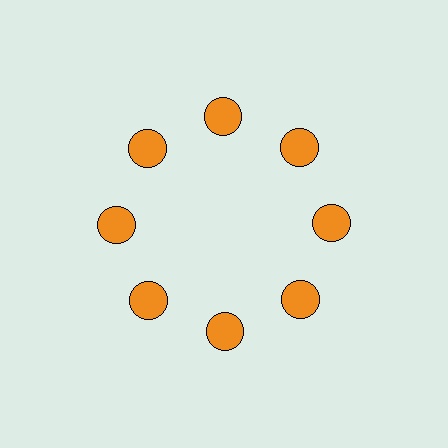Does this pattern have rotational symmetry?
Yes, this pattern has 8-fold rotational symmetry. It looks the same after rotating 45 degrees around the center.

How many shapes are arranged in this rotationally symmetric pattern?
There are 8 shapes, arranged in 8 groups of 1.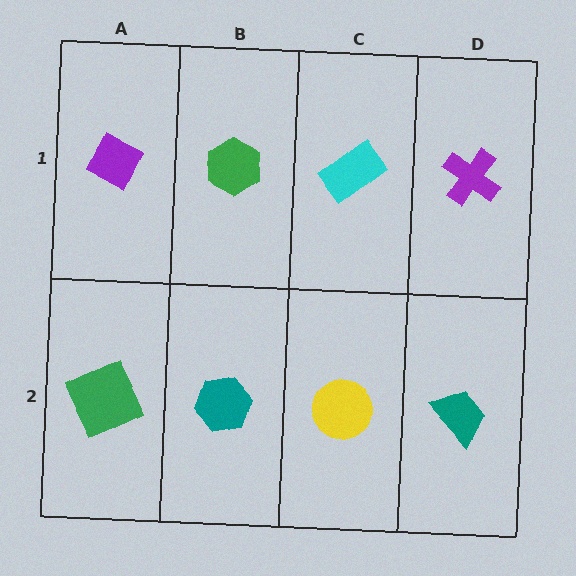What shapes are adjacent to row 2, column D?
A purple cross (row 1, column D), a yellow circle (row 2, column C).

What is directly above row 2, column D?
A purple cross.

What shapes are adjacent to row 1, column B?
A teal hexagon (row 2, column B), a purple diamond (row 1, column A), a cyan rectangle (row 1, column C).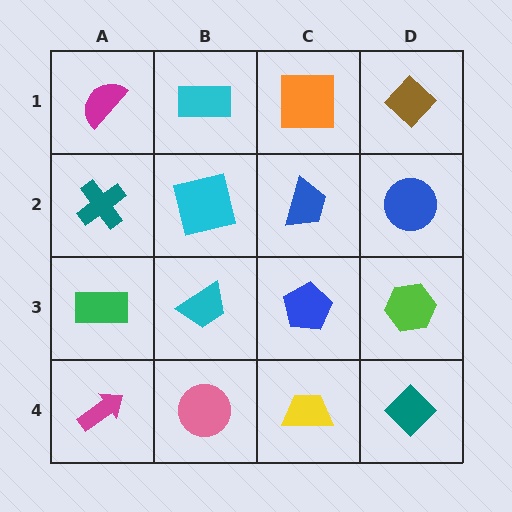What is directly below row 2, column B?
A cyan trapezoid.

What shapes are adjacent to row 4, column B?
A cyan trapezoid (row 3, column B), a magenta arrow (row 4, column A), a yellow trapezoid (row 4, column C).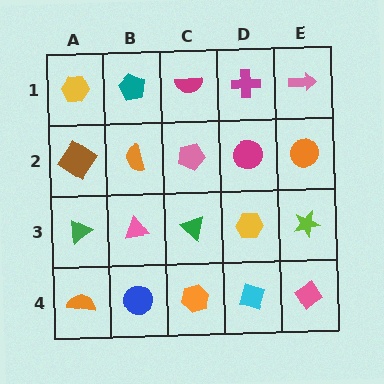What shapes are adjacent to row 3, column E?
An orange circle (row 2, column E), a pink diamond (row 4, column E), a yellow hexagon (row 3, column D).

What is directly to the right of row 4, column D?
A pink diamond.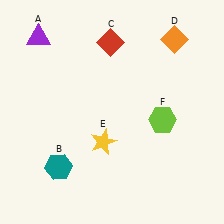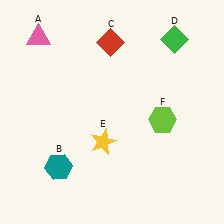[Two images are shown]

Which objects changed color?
A changed from purple to pink. D changed from orange to green.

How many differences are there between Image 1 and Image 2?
There are 2 differences between the two images.